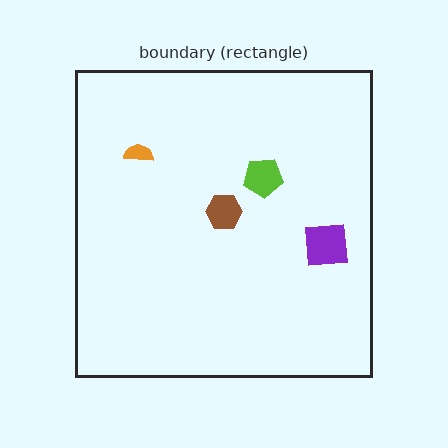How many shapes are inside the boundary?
4 inside, 0 outside.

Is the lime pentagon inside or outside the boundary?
Inside.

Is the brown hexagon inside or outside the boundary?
Inside.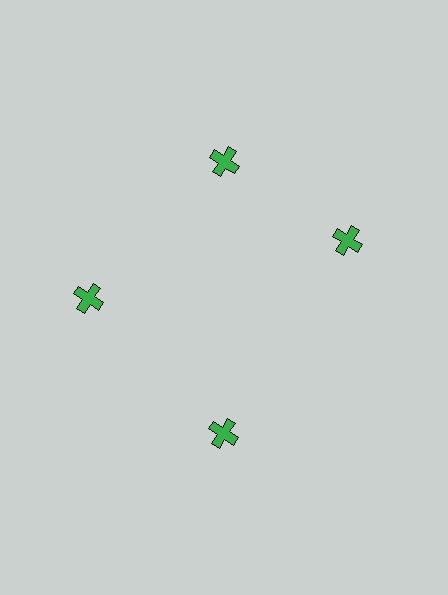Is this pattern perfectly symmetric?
No. The 4 green crosses are arranged in a ring, but one element near the 3 o'clock position is rotated out of alignment along the ring, breaking the 4-fold rotational symmetry.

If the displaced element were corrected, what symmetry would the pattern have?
It would have 4-fold rotational symmetry — the pattern would map onto itself every 90 degrees.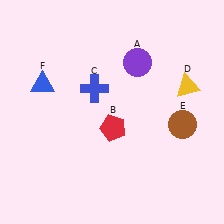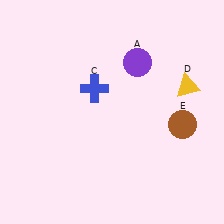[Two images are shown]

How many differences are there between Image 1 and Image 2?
There are 2 differences between the two images.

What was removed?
The red pentagon (B), the blue triangle (F) were removed in Image 2.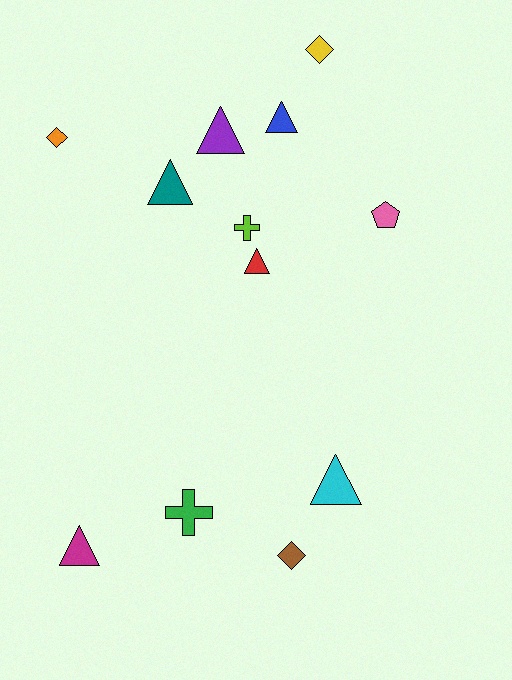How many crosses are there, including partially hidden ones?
There are 2 crosses.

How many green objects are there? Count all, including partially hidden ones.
There is 1 green object.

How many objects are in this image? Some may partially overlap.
There are 12 objects.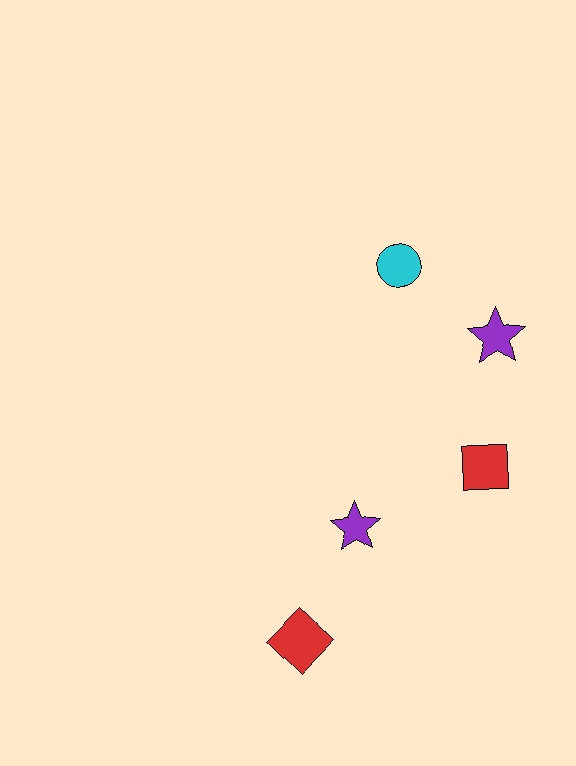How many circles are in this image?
There is 1 circle.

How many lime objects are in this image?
There are no lime objects.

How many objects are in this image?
There are 5 objects.